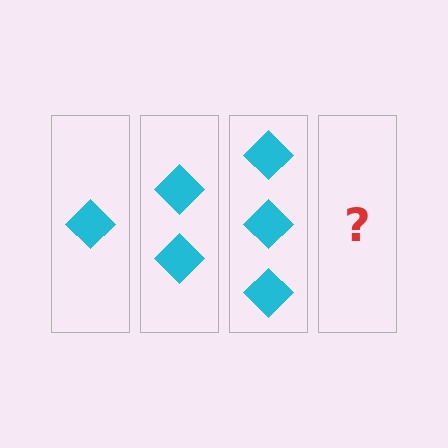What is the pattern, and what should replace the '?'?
The pattern is that each step adds one more diamond. The '?' should be 4 diamonds.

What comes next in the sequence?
The next element should be 4 diamonds.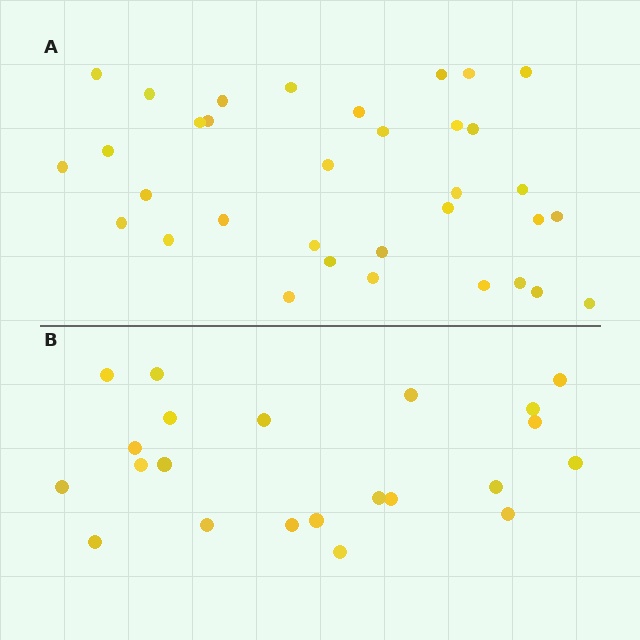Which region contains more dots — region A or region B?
Region A (the top region) has more dots.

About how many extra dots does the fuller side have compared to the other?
Region A has roughly 12 or so more dots than region B.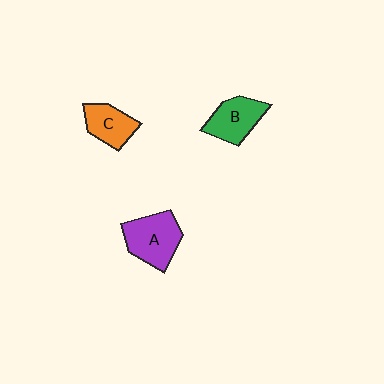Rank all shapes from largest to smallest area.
From largest to smallest: A (purple), B (green), C (orange).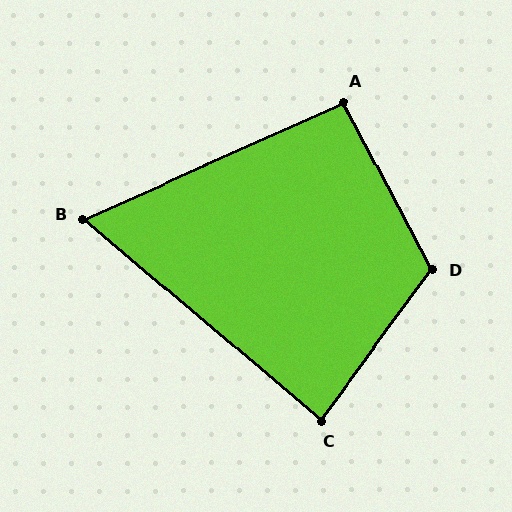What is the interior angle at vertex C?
Approximately 86 degrees (approximately right).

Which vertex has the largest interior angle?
D, at approximately 116 degrees.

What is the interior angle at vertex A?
Approximately 94 degrees (approximately right).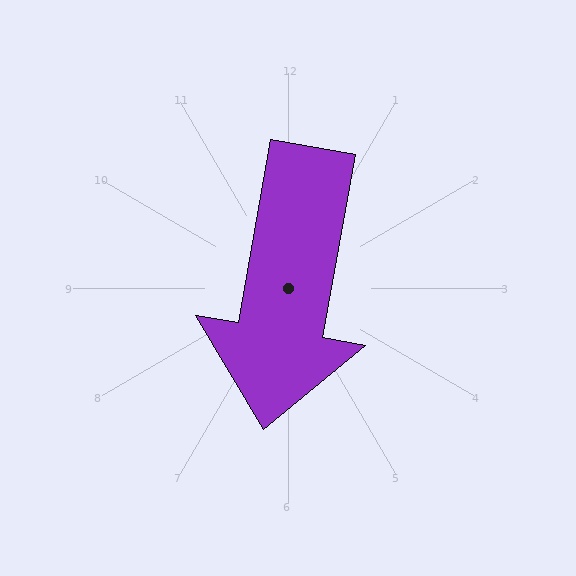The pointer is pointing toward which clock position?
Roughly 6 o'clock.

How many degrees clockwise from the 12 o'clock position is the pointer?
Approximately 190 degrees.